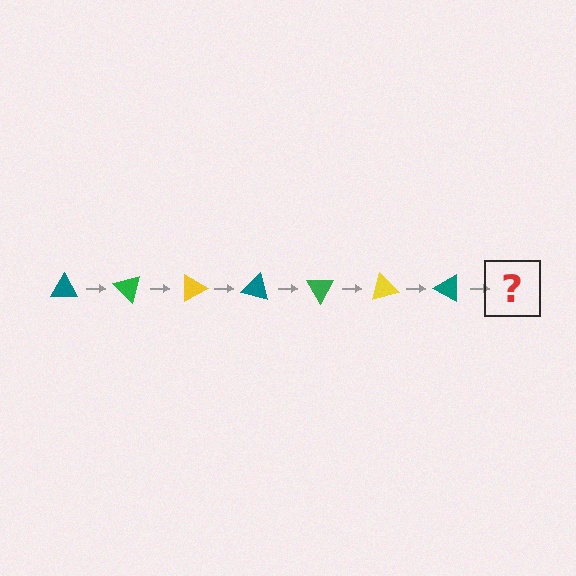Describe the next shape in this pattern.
It should be a green triangle, rotated 315 degrees from the start.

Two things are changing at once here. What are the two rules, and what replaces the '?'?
The two rules are that it rotates 45 degrees each step and the color cycles through teal, green, and yellow. The '?' should be a green triangle, rotated 315 degrees from the start.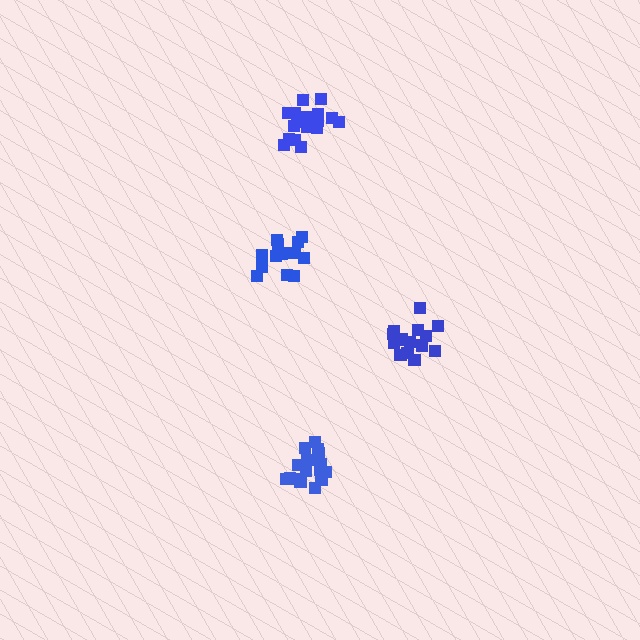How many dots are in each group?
Group 1: 14 dots, Group 2: 15 dots, Group 3: 18 dots, Group 4: 20 dots (67 total).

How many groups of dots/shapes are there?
There are 4 groups.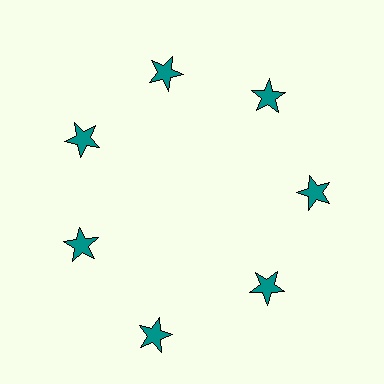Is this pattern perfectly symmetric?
No. The 7 teal stars are arranged in a ring, but one element near the 6 o'clock position is pushed outward from the center, breaking the 7-fold rotational symmetry.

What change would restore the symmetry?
The symmetry would be restored by moving it inward, back onto the ring so that all 7 stars sit at equal angles and equal distance from the center.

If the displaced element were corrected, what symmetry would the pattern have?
It would have 7-fold rotational symmetry — the pattern would map onto itself every 51 degrees.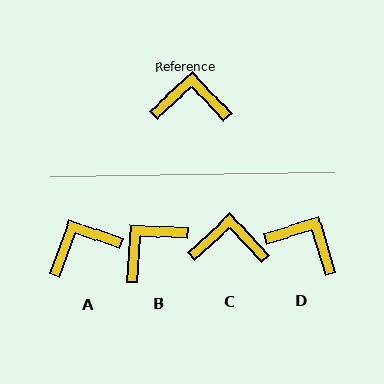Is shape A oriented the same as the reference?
No, it is off by about 28 degrees.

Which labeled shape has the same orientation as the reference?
C.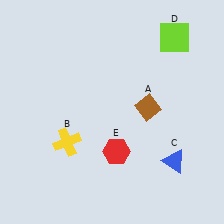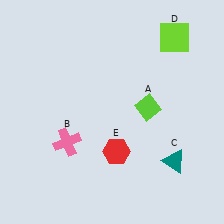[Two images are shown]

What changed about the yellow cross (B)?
In Image 1, B is yellow. In Image 2, it changed to pink.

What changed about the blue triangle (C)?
In Image 1, C is blue. In Image 2, it changed to teal.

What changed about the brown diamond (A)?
In Image 1, A is brown. In Image 2, it changed to lime.